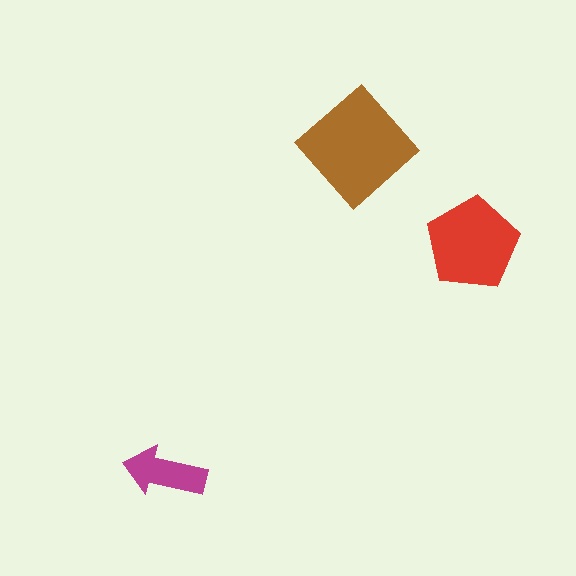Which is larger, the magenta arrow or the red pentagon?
The red pentagon.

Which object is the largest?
The brown diamond.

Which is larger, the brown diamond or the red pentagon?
The brown diamond.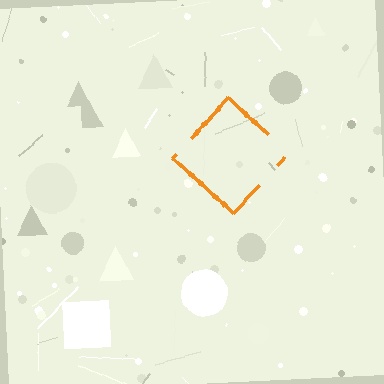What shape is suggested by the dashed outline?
The dashed outline suggests a diamond.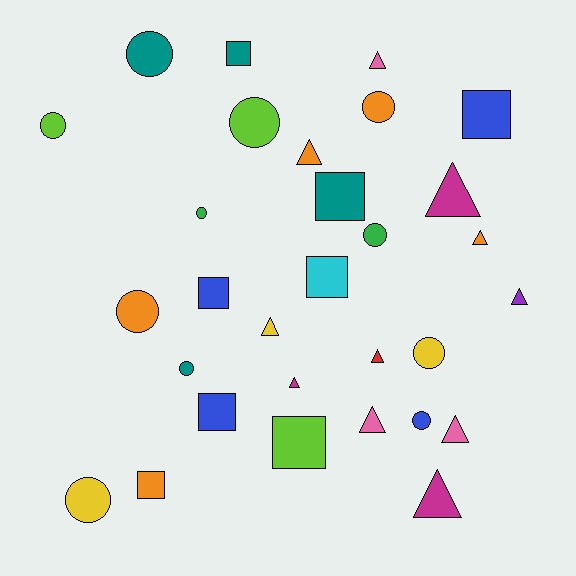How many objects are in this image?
There are 30 objects.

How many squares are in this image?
There are 8 squares.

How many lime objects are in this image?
There are 3 lime objects.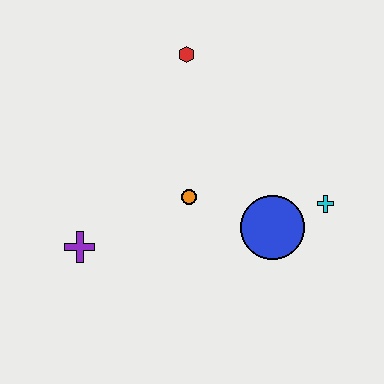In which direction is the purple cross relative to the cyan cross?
The purple cross is to the left of the cyan cross.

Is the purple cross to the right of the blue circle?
No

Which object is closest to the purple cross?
The orange circle is closest to the purple cross.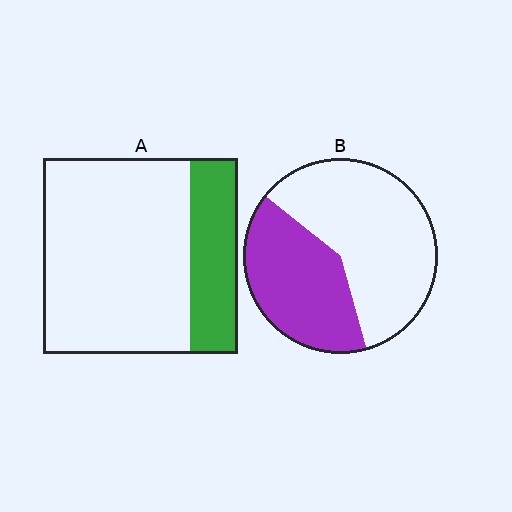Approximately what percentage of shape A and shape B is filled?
A is approximately 25% and B is approximately 40%.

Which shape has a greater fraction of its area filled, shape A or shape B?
Shape B.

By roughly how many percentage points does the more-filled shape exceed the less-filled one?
By roughly 15 percentage points (B over A).